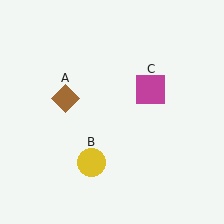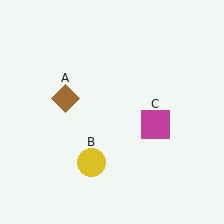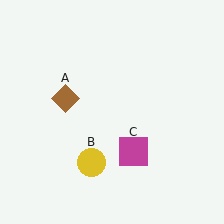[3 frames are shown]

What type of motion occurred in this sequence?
The magenta square (object C) rotated clockwise around the center of the scene.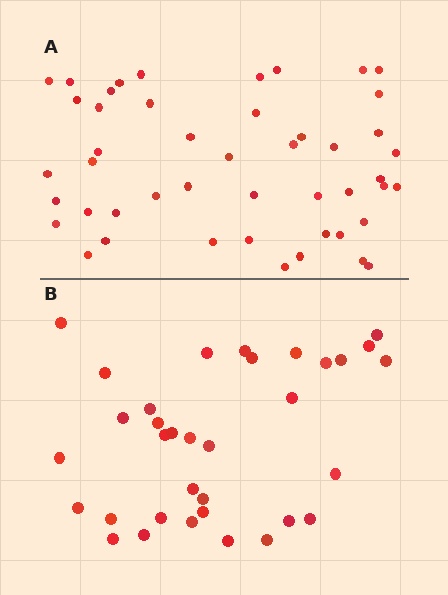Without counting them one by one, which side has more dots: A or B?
Region A (the top region) has more dots.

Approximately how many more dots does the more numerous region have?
Region A has approximately 15 more dots than region B.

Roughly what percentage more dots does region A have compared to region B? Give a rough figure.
About 40% more.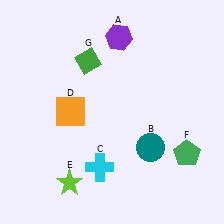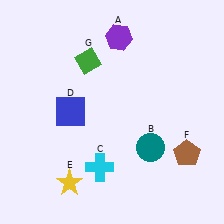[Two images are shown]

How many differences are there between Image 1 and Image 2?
There are 3 differences between the two images.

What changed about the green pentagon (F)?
In Image 1, F is green. In Image 2, it changed to brown.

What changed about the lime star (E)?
In Image 1, E is lime. In Image 2, it changed to yellow.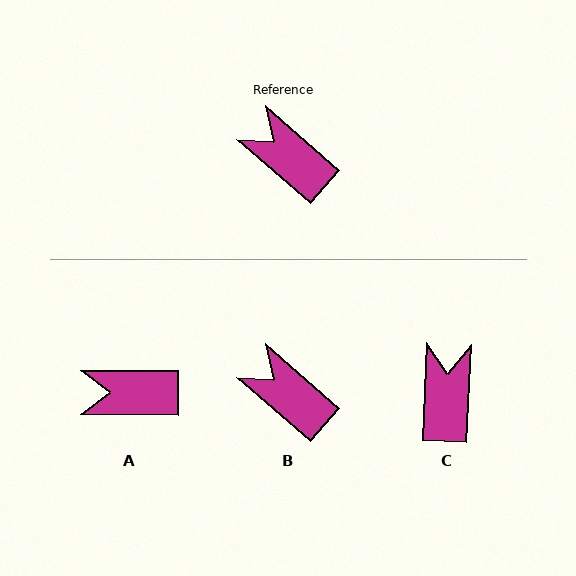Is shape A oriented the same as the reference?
No, it is off by about 41 degrees.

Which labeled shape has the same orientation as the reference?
B.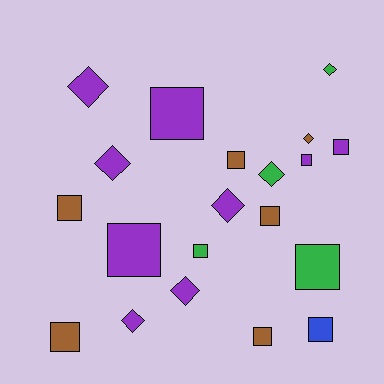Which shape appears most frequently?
Square, with 12 objects.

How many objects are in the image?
There are 20 objects.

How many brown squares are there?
There are 5 brown squares.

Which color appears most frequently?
Purple, with 9 objects.